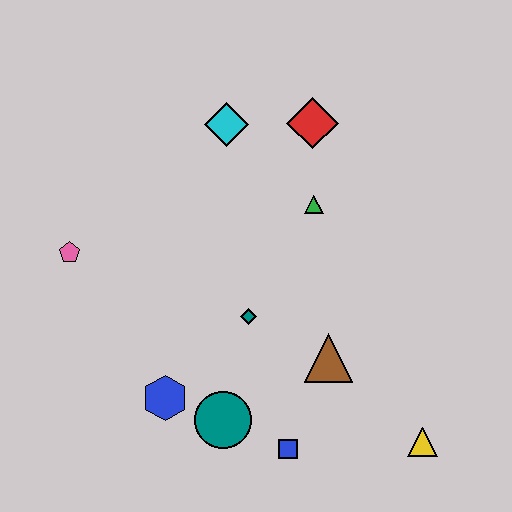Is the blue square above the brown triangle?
No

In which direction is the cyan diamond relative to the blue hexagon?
The cyan diamond is above the blue hexagon.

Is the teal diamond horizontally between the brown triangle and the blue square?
No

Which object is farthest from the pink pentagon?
The yellow triangle is farthest from the pink pentagon.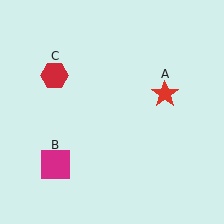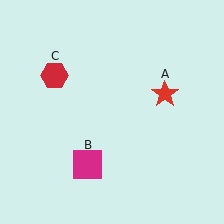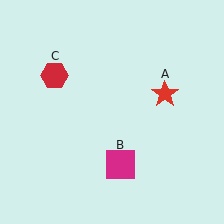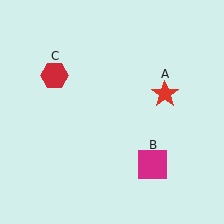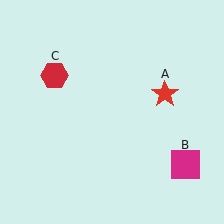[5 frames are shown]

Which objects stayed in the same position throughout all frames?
Red star (object A) and red hexagon (object C) remained stationary.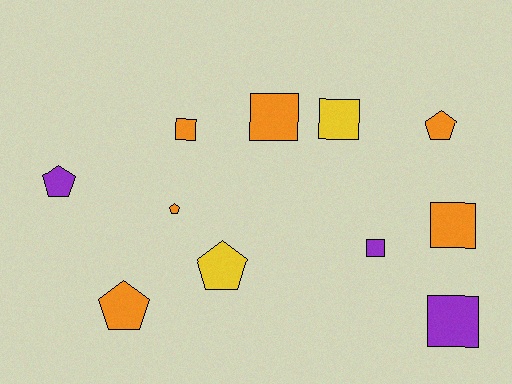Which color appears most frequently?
Orange, with 6 objects.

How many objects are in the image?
There are 11 objects.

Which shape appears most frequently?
Square, with 6 objects.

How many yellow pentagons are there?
There is 1 yellow pentagon.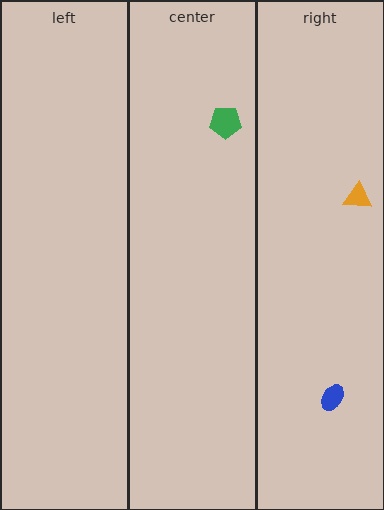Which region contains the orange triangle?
The right region.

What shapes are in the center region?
The green pentagon.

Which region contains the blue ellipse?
The right region.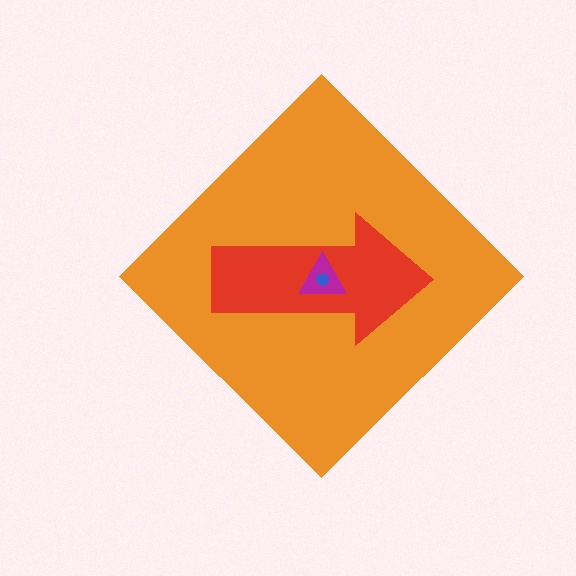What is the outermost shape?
The orange diamond.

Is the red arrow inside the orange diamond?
Yes.